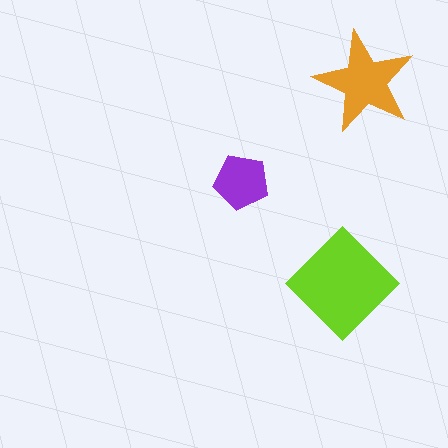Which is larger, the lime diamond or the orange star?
The lime diamond.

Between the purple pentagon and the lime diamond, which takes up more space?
The lime diamond.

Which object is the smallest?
The purple pentagon.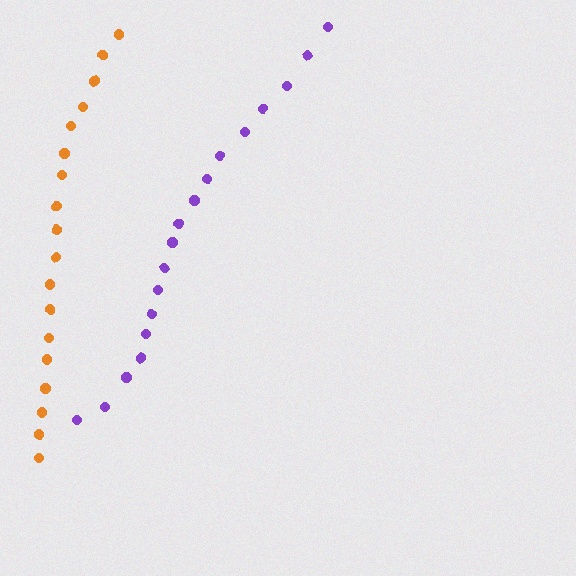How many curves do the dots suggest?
There are 2 distinct paths.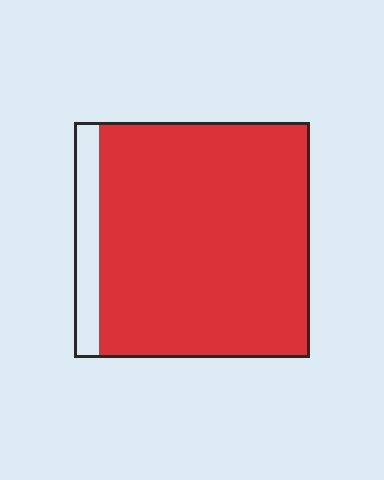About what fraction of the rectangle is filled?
About nine tenths (9/10).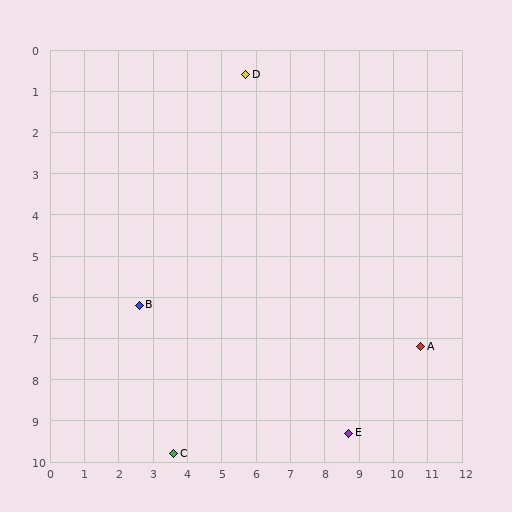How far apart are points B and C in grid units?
Points B and C are about 3.7 grid units apart.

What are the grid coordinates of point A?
Point A is at approximately (10.8, 7.2).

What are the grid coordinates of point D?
Point D is at approximately (5.7, 0.6).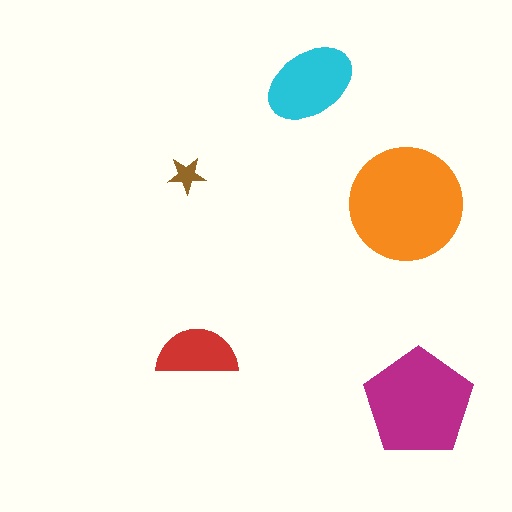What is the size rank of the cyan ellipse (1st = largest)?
3rd.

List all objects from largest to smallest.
The orange circle, the magenta pentagon, the cyan ellipse, the red semicircle, the brown star.